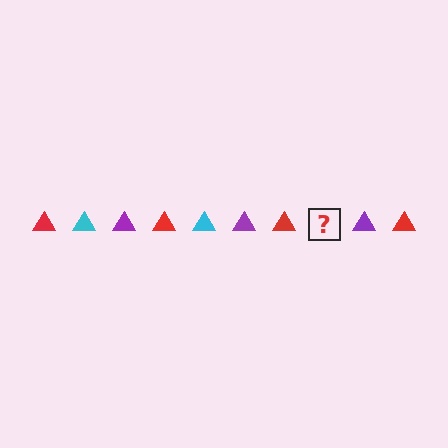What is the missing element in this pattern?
The missing element is a cyan triangle.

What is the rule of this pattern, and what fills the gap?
The rule is that the pattern cycles through red, cyan, purple triangles. The gap should be filled with a cyan triangle.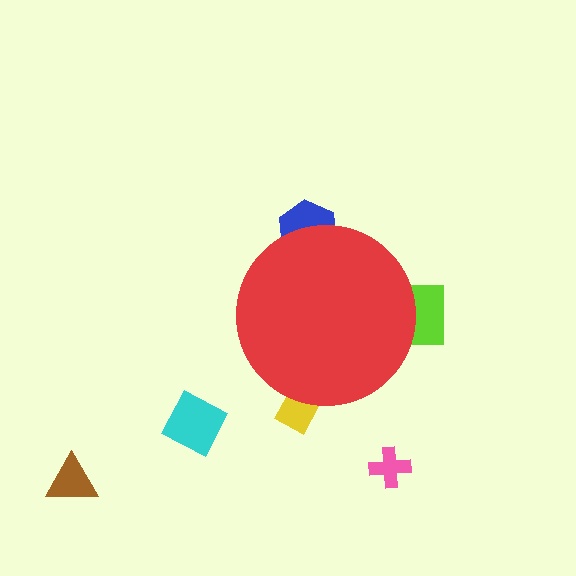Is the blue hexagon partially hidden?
Yes, the blue hexagon is partially hidden behind the red circle.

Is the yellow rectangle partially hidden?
Yes, the yellow rectangle is partially hidden behind the red circle.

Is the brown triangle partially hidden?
No, the brown triangle is fully visible.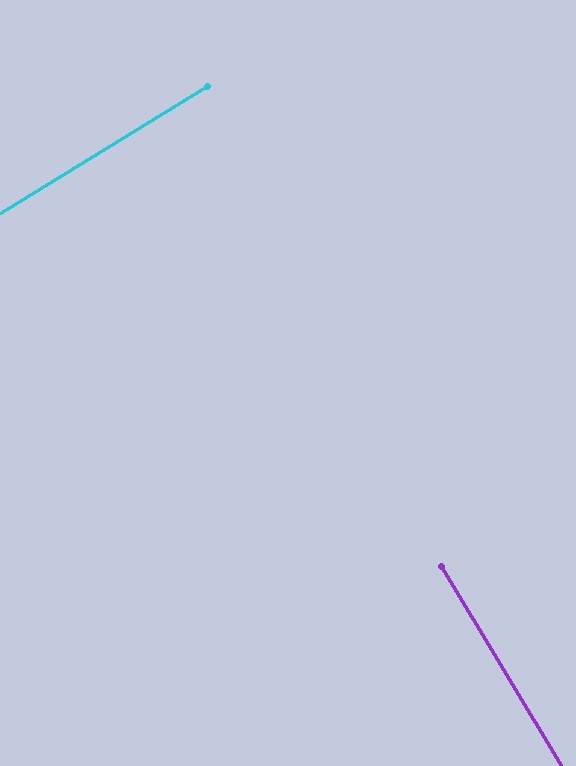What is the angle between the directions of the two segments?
Approximately 90 degrees.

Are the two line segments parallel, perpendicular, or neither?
Perpendicular — they meet at approximately 90°.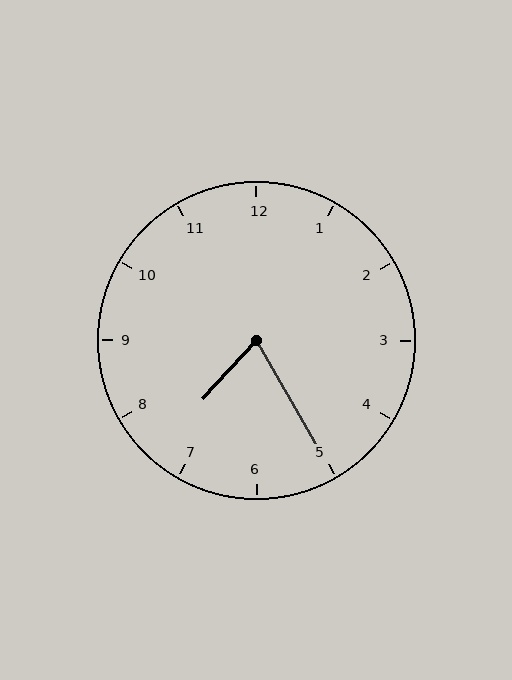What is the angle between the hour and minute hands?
Approximately 72 degrees.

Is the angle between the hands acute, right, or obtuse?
It is acute.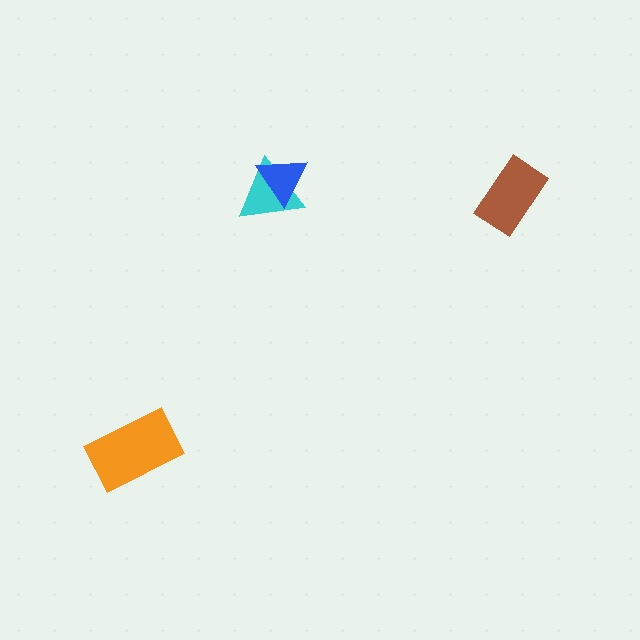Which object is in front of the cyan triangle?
The blue triangle is in front of the cyan triangle.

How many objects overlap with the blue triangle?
1 object overlaps with the blue triangle.